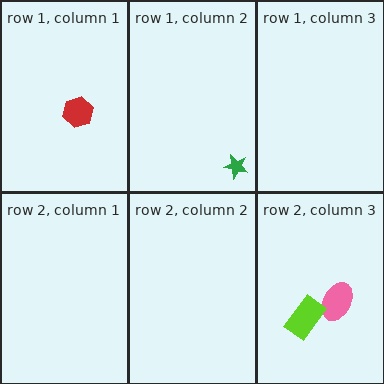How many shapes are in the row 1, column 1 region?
1.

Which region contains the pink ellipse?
The row 2, column 3 region.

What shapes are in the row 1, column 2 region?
The green star.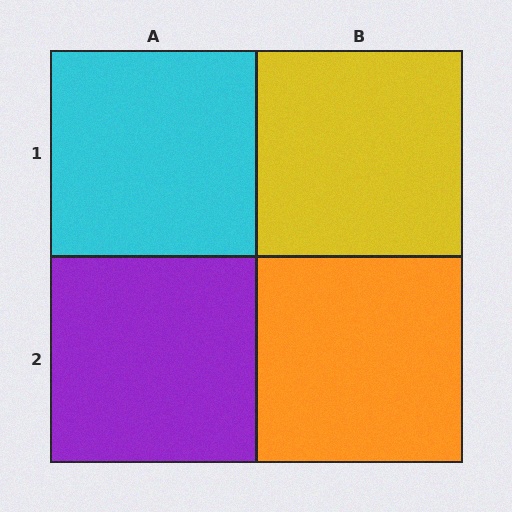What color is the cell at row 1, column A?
Cyan.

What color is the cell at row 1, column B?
Yellow.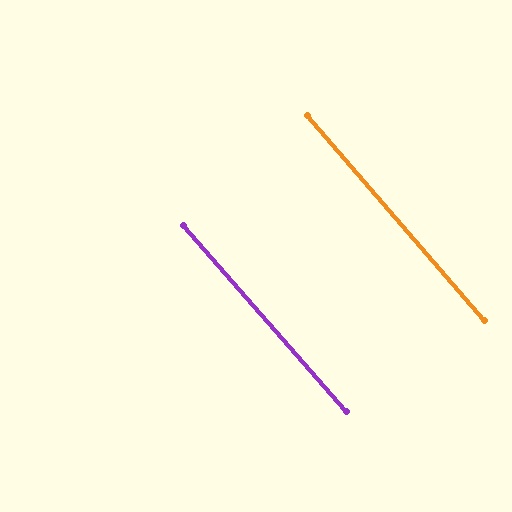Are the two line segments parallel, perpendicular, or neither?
Parallel — their directions differ by only 0.3°.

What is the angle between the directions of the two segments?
Approximately 0 degrees.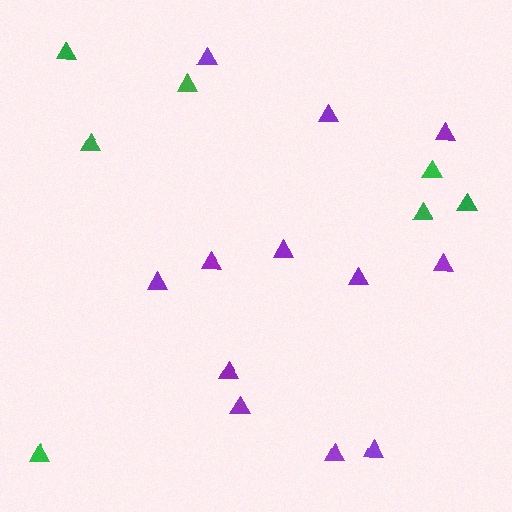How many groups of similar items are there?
There are 2 groups: one group of purple triangles (12) and one group of green triangles (7).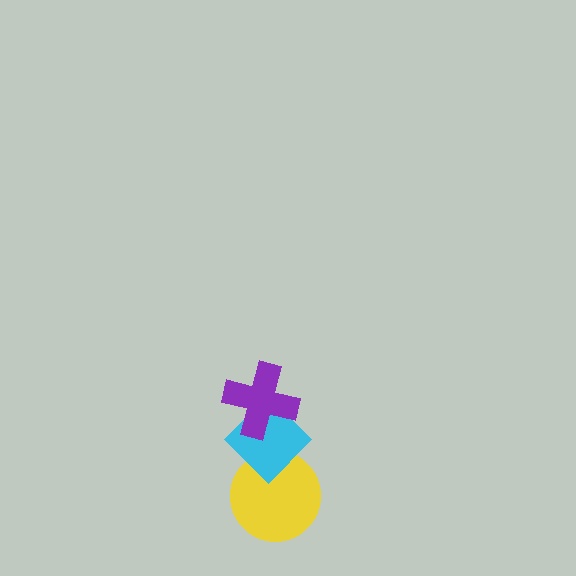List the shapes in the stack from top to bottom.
From top to bottom: the purple cross, the cyan diamond, the yellow circle.